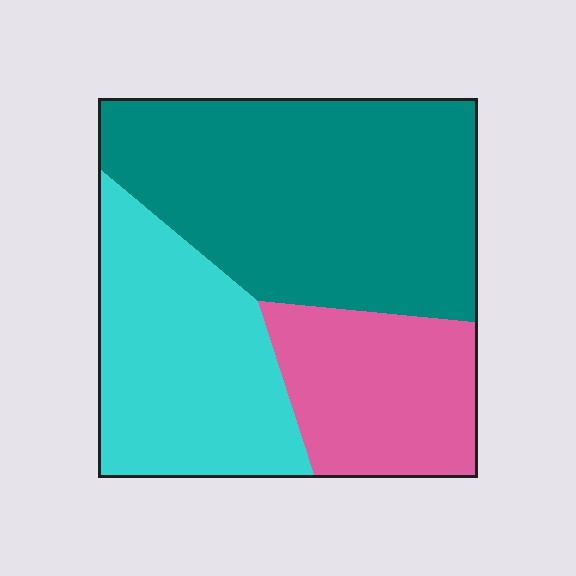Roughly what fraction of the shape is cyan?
Cyan takes up between a quarter and a half of the shape.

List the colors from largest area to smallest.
From largest to smallest: teal, cyan, pink.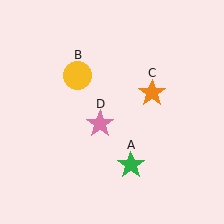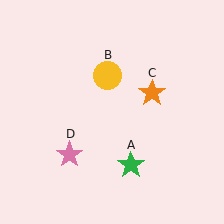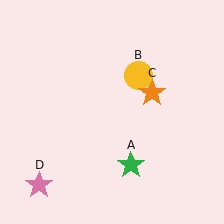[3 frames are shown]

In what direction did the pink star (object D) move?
The pink star (object D) moved down and to the left.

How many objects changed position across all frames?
2 objects changed position: yellow circle (object B), pink star (object D).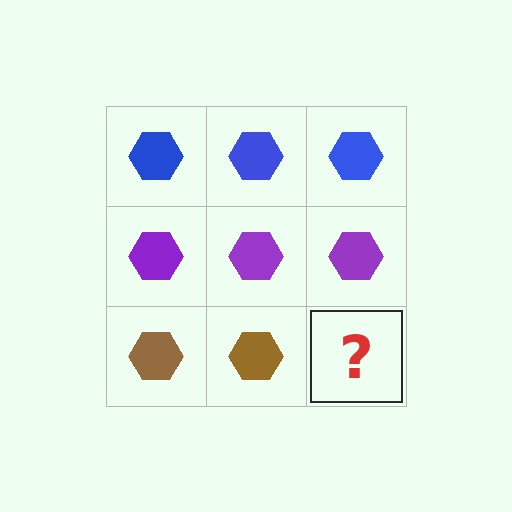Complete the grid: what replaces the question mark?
The question mark should be replaced with a brown hexagon.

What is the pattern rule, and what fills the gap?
The rule is that each row has a consistent color. The gap should be filled with a brown hexagon.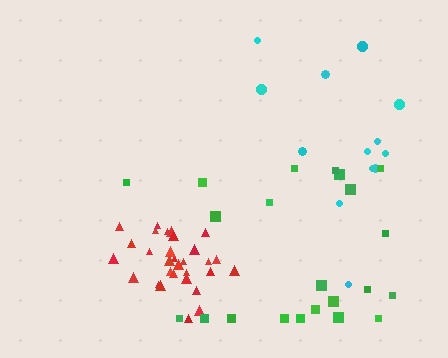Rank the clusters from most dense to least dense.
red, green, cyan.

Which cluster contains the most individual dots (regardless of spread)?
Red (30).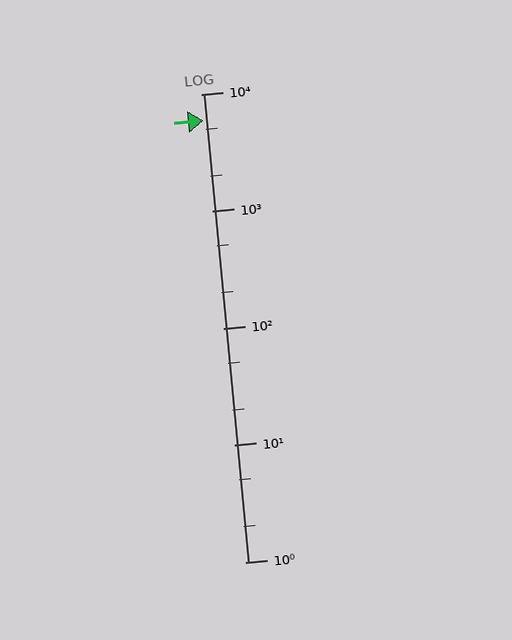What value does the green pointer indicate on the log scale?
The pointer indicates approximately 6000.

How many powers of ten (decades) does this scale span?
The scale spans 4 decades, from 1 to 10000.